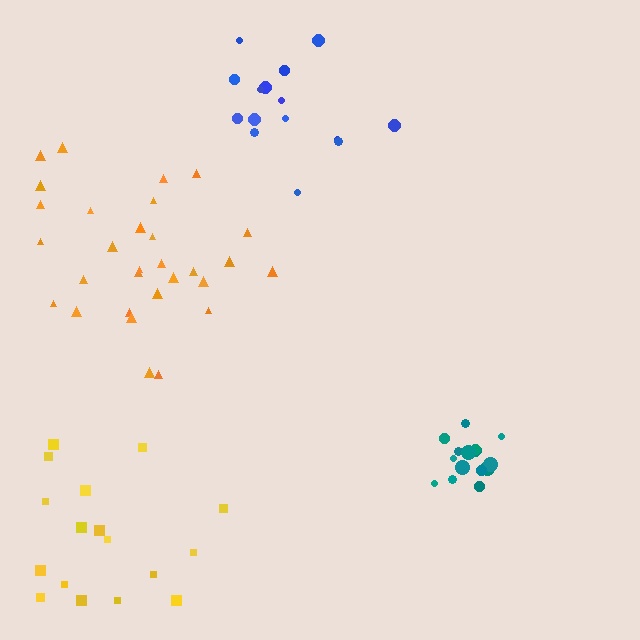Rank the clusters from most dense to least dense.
teal, orange, blue, yellow.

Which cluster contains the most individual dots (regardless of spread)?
Orange (30).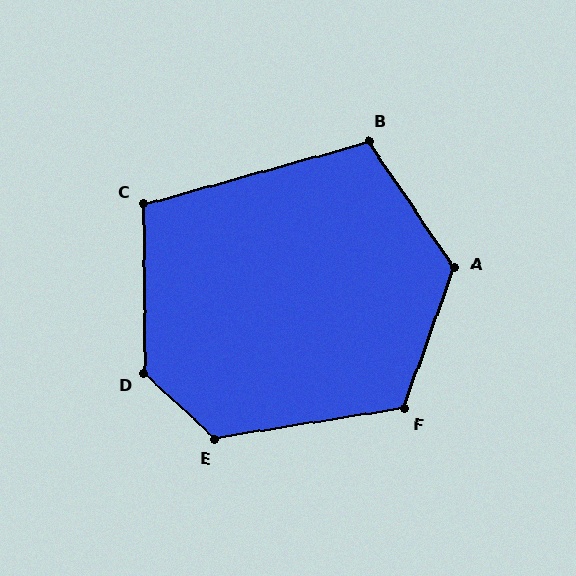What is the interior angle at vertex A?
Approximately 126 degrees (obtuse).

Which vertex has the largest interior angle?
D, at approximately 133 degrees.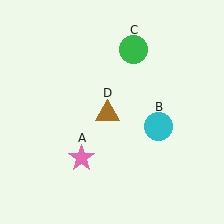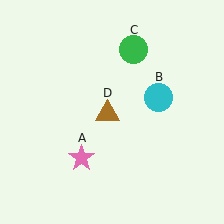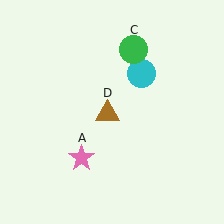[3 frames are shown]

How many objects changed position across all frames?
1 object changed position: cyan circle (object B).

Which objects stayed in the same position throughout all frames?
Pink star (object A) and green circle (object C) and brown triangle (object D) remained stationary.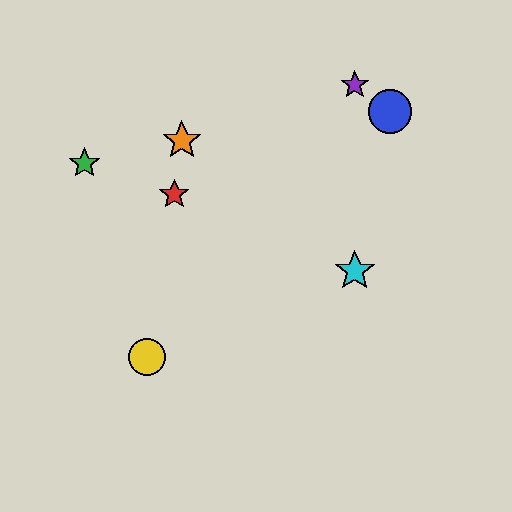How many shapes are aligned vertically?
2 shapes (the purple star, the cyan star) are aligned vertically.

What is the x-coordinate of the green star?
The green star is at x≈85.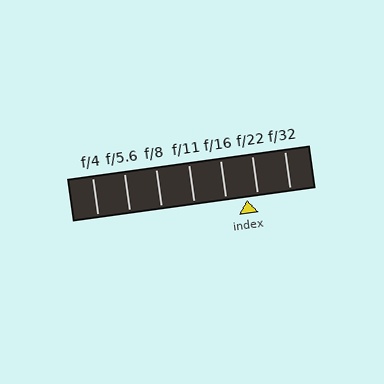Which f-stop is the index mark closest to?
The index mark is closest to f/22.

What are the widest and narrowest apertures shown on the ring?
The widest aperture shown is f/4 and the narrowest is f/32.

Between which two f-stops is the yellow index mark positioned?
The index mark is between f/16 and f/22.